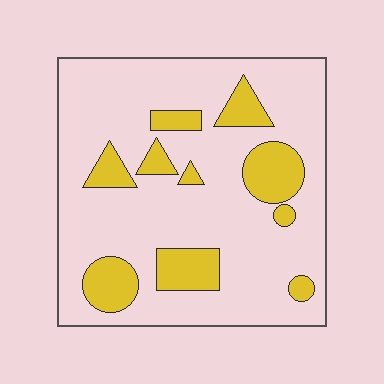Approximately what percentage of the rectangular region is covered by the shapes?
Approximately 20%.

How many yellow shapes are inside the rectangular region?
10.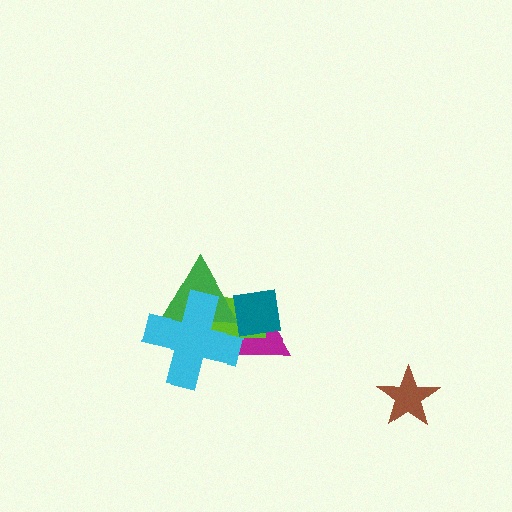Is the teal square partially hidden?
No, no other shape covers it.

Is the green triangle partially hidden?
Yes, it is partially covered by another shape.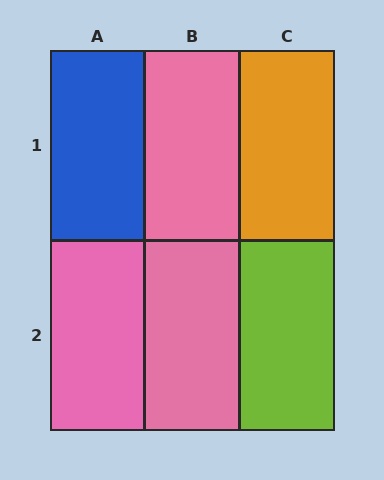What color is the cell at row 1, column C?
Orange.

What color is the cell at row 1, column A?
Blue.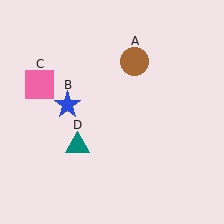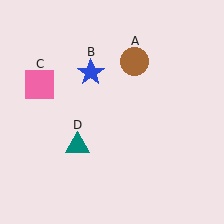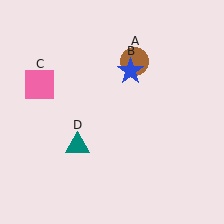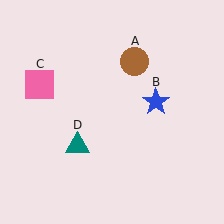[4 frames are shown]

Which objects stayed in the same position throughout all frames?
Brown circle (object A) and pink square (object C) and teal triangle (object D) remained stationary.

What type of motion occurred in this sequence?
The blue star (object B) rotated clockwise around the center of the scene.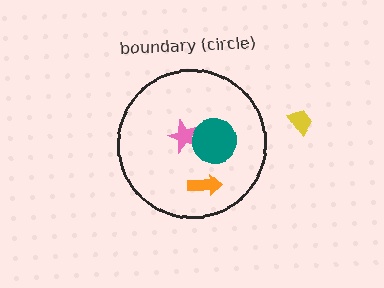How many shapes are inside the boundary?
3 inside, 1 outside.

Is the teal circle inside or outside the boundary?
Inside.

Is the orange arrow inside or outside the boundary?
Inside.